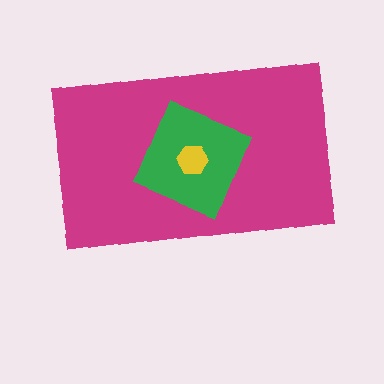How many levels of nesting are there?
3.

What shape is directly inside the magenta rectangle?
The green diamond.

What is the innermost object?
The yellow hexagon.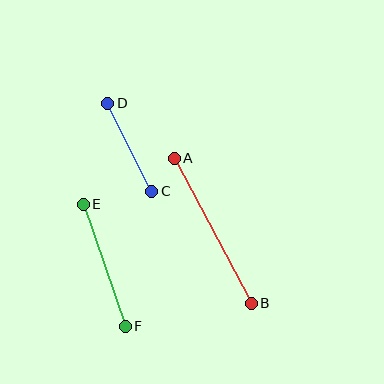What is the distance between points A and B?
The distance is approximately 164 pixels.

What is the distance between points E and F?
The distance is approximately 129 pixels.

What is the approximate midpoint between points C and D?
The midpoint is at approximately (130, 147) pixels.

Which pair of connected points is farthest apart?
Points A and B are farthest apart.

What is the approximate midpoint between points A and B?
The midpoint is at approximately (213, 231) pixels.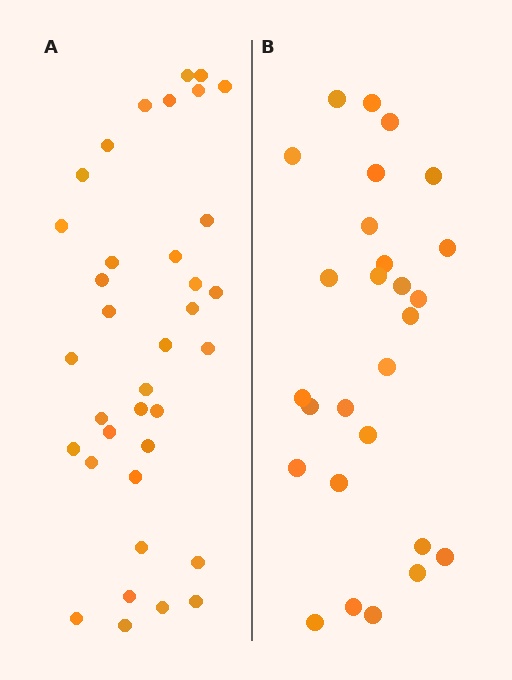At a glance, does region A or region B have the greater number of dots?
Region A (the left region) has more dots.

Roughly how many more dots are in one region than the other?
Region A has roughly 8 or so more dots than region B.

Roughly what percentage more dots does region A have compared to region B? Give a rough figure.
About 35% more.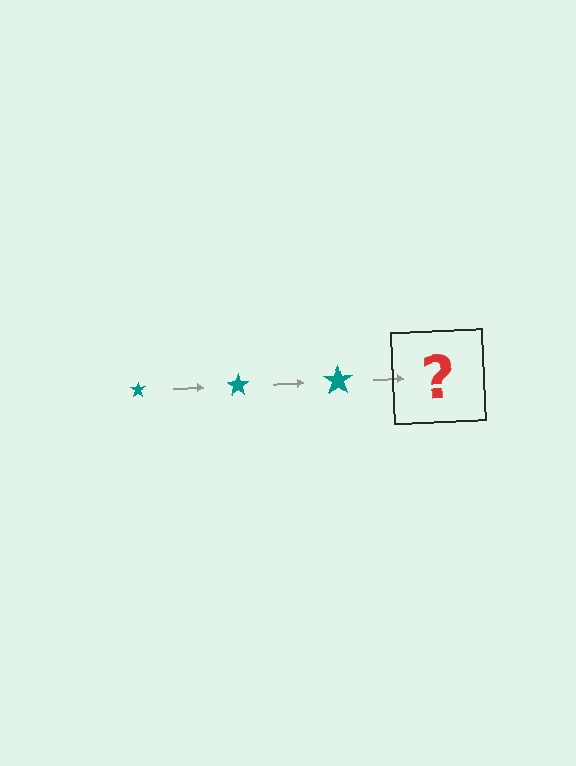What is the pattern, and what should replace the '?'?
The pattern is that the star gets progressively larger each step. The '?' should be a teal star, larger than the previous one.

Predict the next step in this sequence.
The next step is a teal star, larger than the previous one.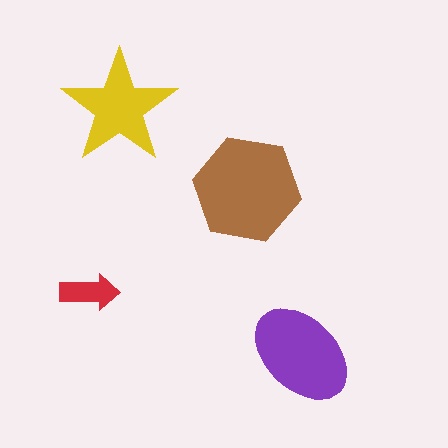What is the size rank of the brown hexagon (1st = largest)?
1st.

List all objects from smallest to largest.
The red arrow, the yellow star, the purple ellipse, the brown hexagon.